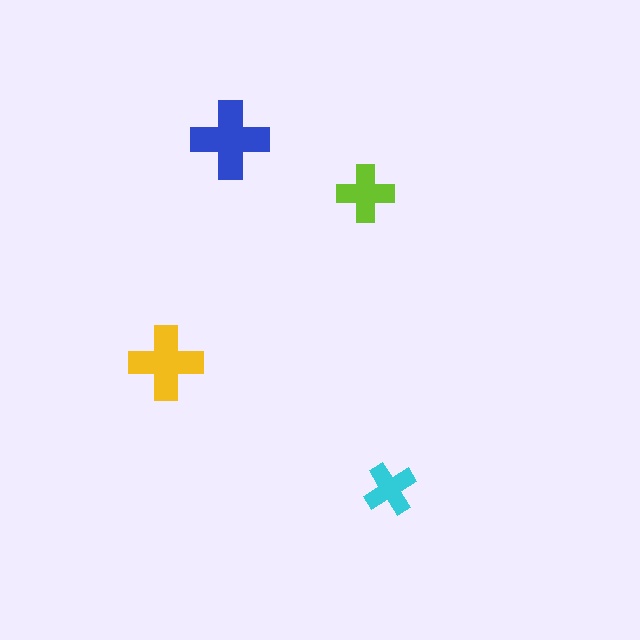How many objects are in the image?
There are 4 objects in the image.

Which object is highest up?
The blue cross is topmost.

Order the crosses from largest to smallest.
the blue one, the yellow one, the lime one, the cyan one.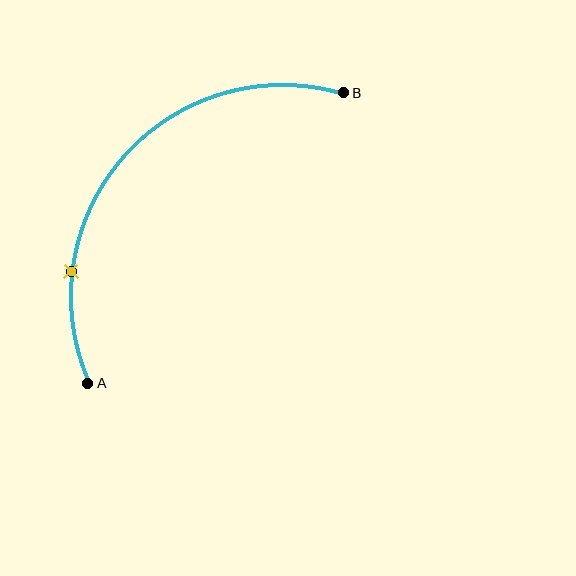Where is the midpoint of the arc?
The arc midpoint is the point on the curve farthest from the straight line joining A and B. It sits above and to the left of that line.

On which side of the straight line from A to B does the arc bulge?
The arc bulges above and to the left of the straight line connecting A and B.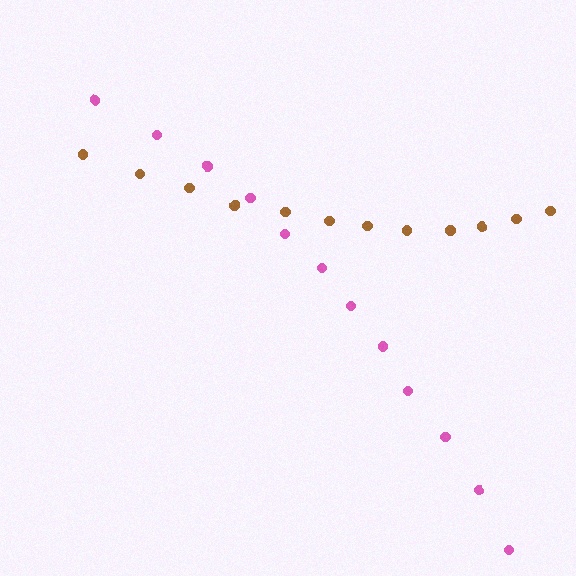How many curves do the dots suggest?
There are 2 distinct paths.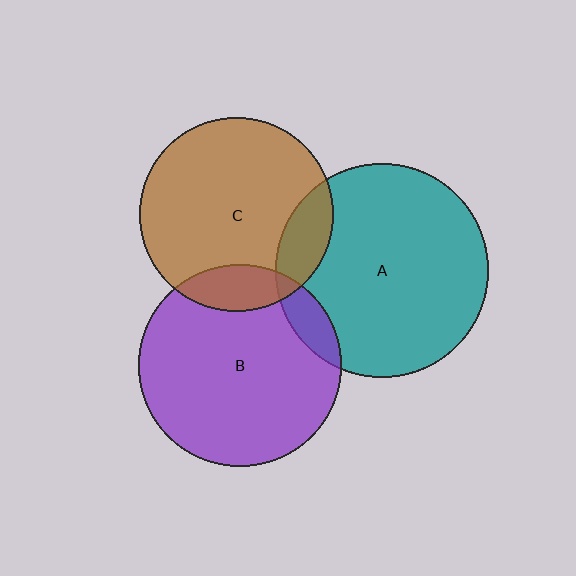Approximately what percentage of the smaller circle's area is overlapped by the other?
Approximately 15%.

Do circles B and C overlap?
Yes.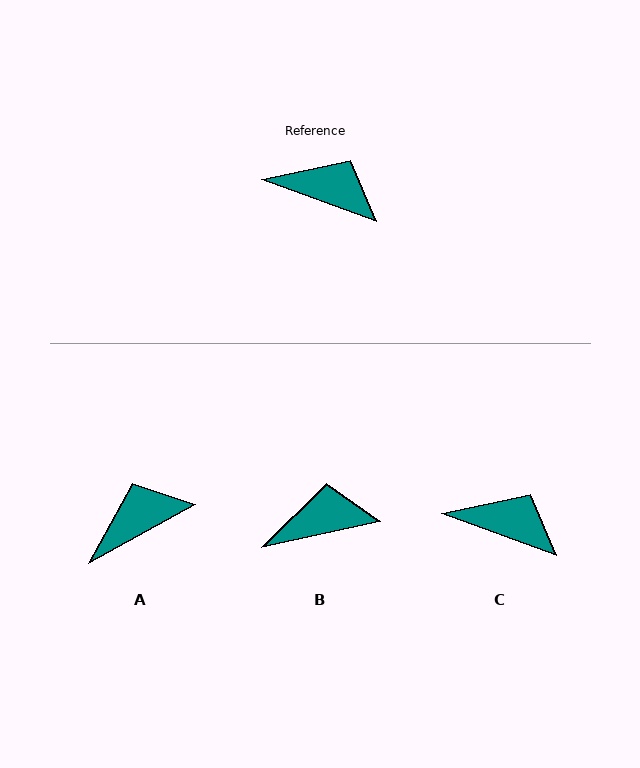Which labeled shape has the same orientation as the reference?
C.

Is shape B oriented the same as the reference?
No, it is off by about 33 degrees.